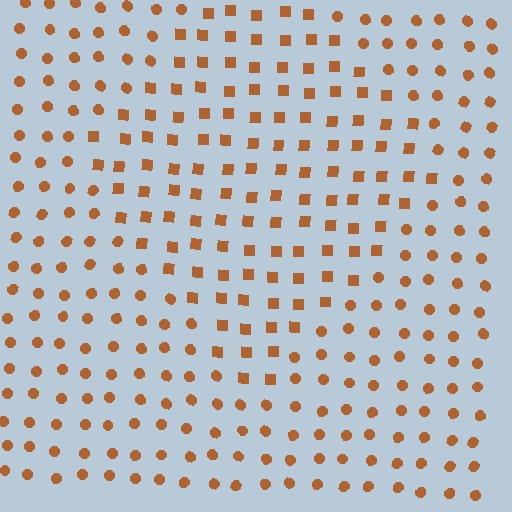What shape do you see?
I see a diamond.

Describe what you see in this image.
The image is filled with small brown elements arranged in a uniform grid. A diamond-shaped region contains squares, while the surrounding area contains circles. The boundary is defined purely by the change in element shape.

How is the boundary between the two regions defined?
The boundary is defined by a change in element shape: squares inside vs. circles outside. All elements share the same color and spacing.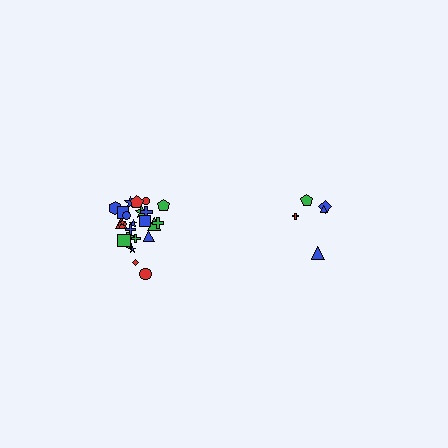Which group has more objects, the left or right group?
The left group.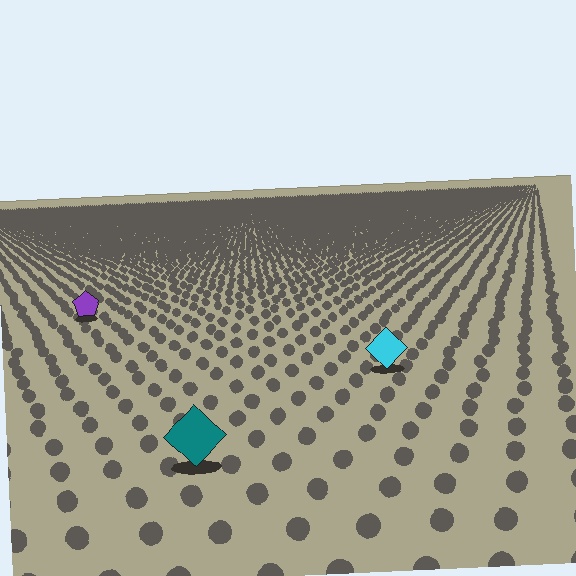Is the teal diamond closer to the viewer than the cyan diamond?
Yes. The teal diamond is closer — you can tell from the texture gradient: the ground texture is coarser near it.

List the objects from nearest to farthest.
From nearest to farthest: the teal diamond, the cyan diamond, the purple pentagon.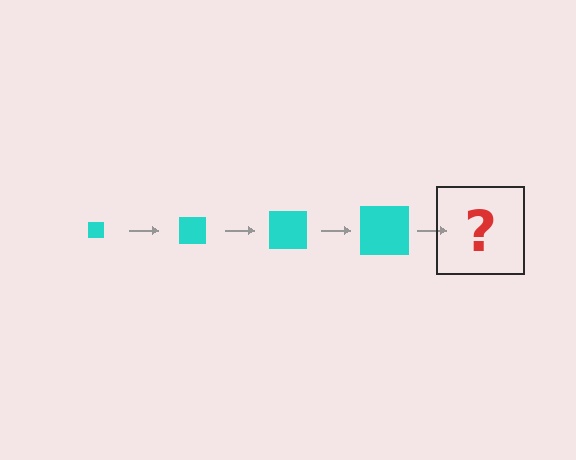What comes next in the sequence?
The next element should be a cyan square, larger than the previous one.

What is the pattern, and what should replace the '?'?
The pattern is that the square gets progressively larger each step. The '?' should be a cyan square, larger than the previous one.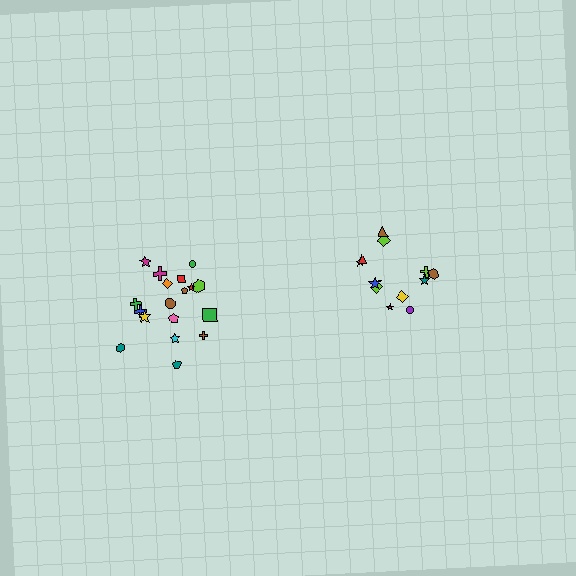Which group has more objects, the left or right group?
The left group.